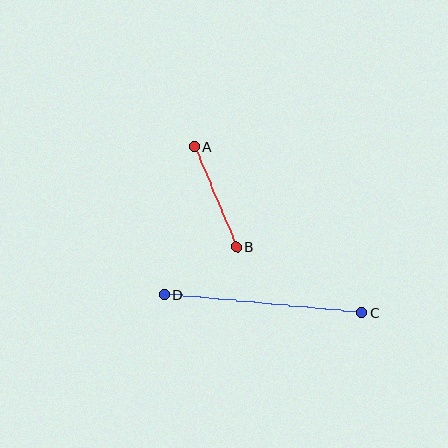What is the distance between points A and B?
The distance is approximately 109 pixels.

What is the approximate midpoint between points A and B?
The midpoint is at approximately (215, 197) pixels.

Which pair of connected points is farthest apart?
Points C and D are farthest apart.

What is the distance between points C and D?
The distance is approximately 198 pixels.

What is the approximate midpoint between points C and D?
The midpoint is at approximately (263, 304) pixels.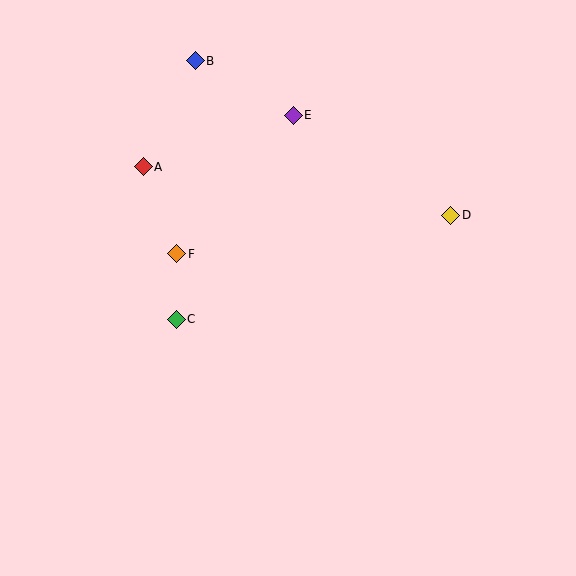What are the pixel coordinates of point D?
Point D is at (451, 215).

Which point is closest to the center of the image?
Point C at (176, 319) is closest to the center.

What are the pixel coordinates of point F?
Point F is at (177, 254).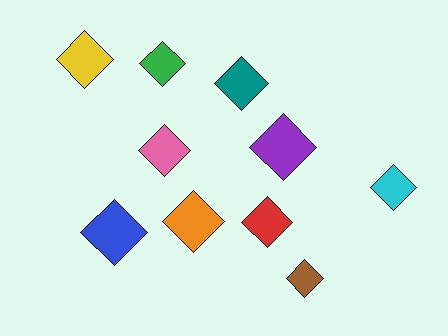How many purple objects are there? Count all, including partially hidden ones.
There is 1 purple object.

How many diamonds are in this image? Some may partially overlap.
There are 10 diamonds.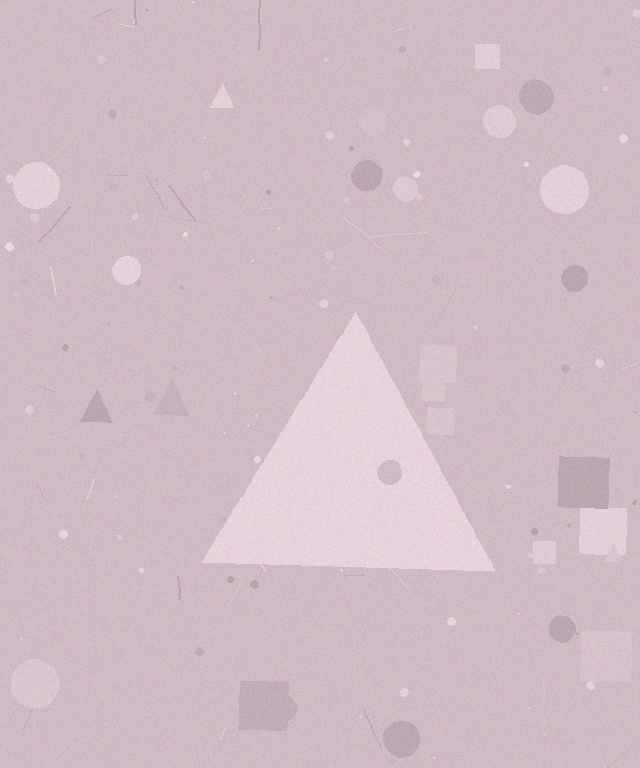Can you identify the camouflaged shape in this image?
The camouflaged shape is a triangle.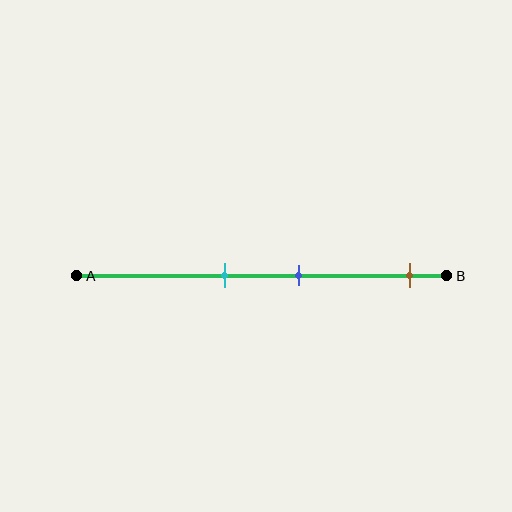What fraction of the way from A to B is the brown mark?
The brown mark is approximately 90% (0.9) of the way from A to B.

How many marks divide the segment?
There are 3 marks dividing the segment.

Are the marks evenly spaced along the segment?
No, the marks are not evenly spaced.